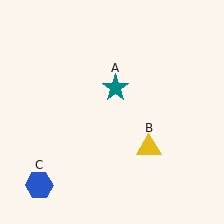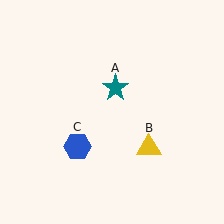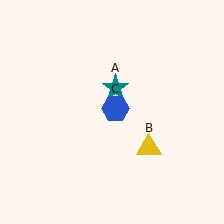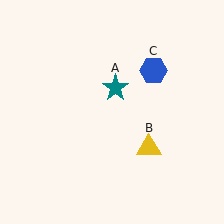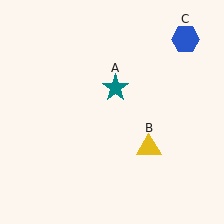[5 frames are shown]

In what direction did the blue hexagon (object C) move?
The blue hexagon (object C) moved up and to the right.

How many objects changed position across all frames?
1 object changed position: blue hexagon (object C).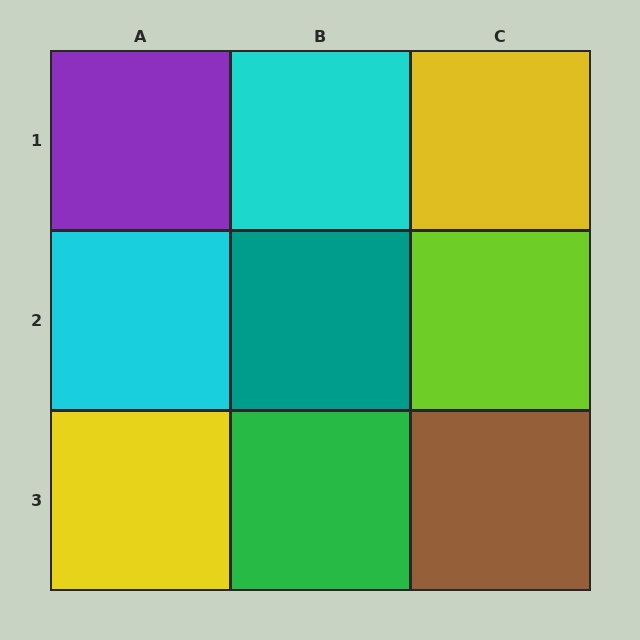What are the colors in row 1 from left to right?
Purple, cyan, yellow.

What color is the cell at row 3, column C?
Brown.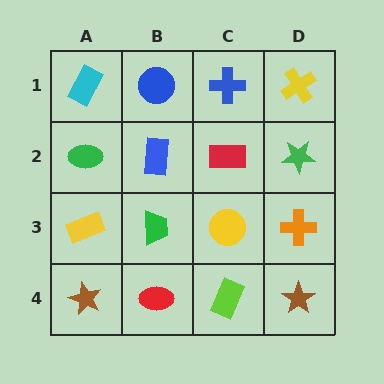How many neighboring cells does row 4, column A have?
2.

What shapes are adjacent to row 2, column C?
A blue cross (row 1, column C), a yellow circle (row 3, column C), a blue rectangle (row 2, column B), a green star (row 2, column D).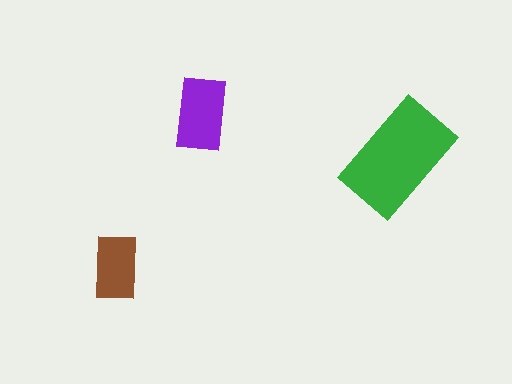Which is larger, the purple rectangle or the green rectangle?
The green one.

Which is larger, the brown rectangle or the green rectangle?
The green one.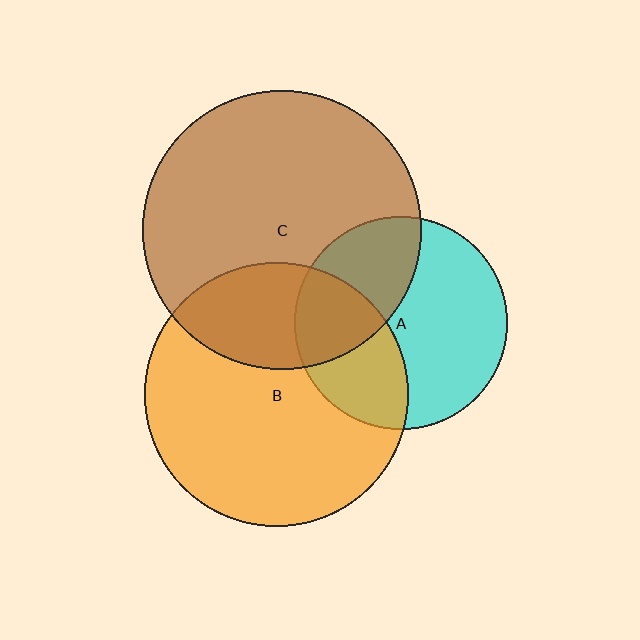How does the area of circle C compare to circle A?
Approximately 1.7 times.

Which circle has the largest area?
Circle C (brown).